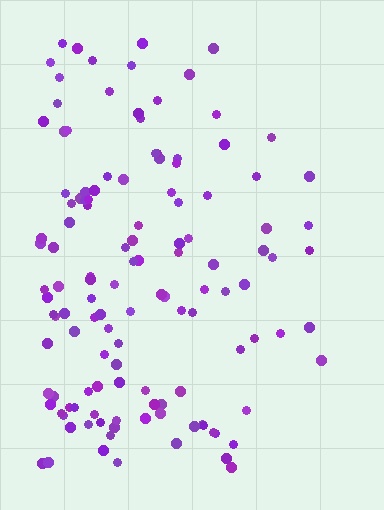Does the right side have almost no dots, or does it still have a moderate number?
Still a moderate number, just noticeably fewer than the left.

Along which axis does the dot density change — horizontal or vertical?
Horizontal.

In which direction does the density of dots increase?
From right to left, with the left side densest.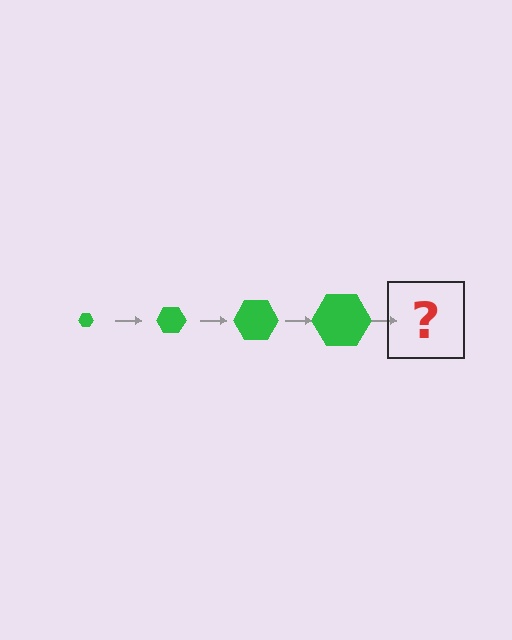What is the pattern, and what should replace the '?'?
The pattern is that the hexagon gets progressively larger each step. The '?' should be a green hexagon, larger than the previous one.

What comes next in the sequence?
The next element should be a green hexagon, larger than the previous one.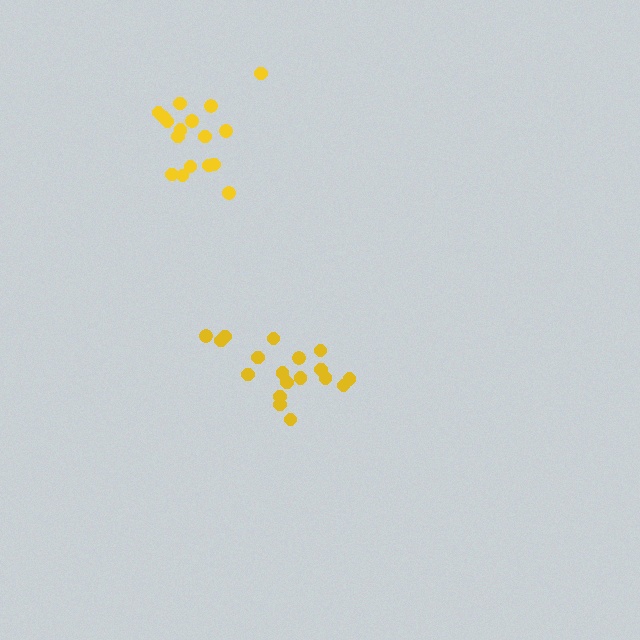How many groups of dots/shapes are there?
There are 2 groups.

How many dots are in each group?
Group 1: 17 dots, Group 2: 18 dots (35 total).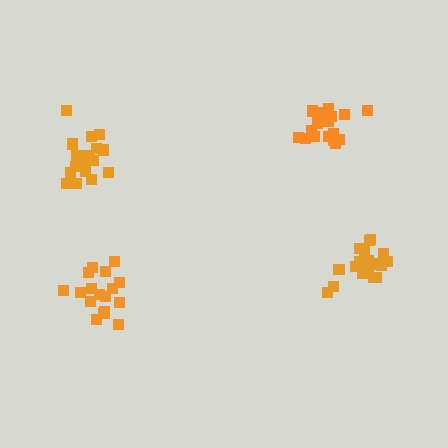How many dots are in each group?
Group 1: 20 dots, Group 2: 19 dots, Group 3: 17 dots, Group 4: 19 dots (75 total).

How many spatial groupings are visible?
There are 4 spatial groupings.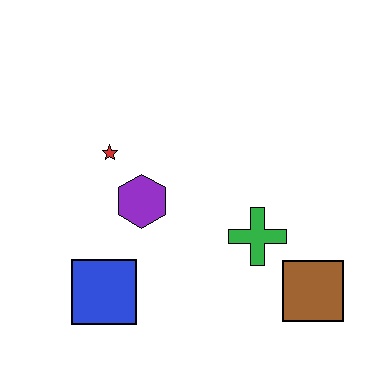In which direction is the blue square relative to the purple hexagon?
The blue square is below the purple hexagon.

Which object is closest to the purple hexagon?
The red star is closest to the purple hexagon.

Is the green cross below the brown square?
No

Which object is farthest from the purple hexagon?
The brown square is farthest from the purple hexagon.